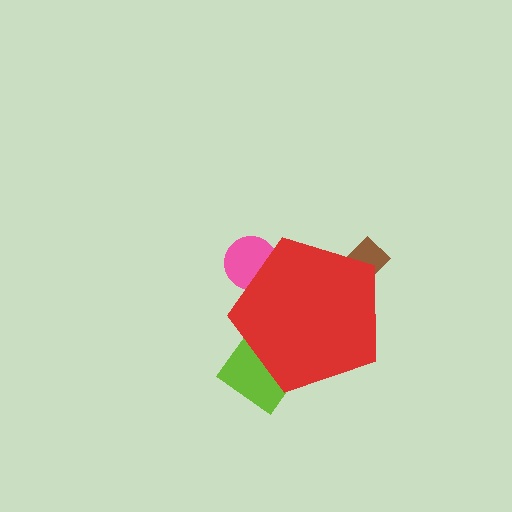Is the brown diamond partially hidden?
Yes, the brown diamond is partially hidden behind the red pentagon.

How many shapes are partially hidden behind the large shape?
3 shapes are partially hidden.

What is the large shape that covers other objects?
A red pentagon.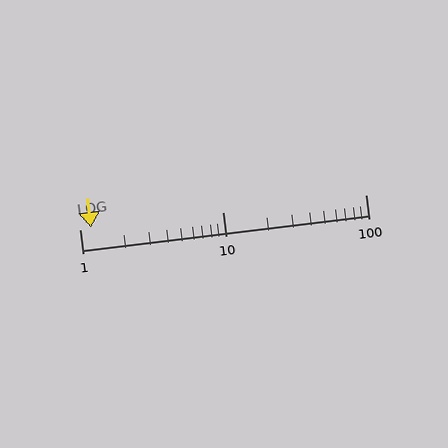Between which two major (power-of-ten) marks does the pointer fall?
The pointer is between 1 and 10.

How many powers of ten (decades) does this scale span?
The scale spans 2 decades, from 1 to 100.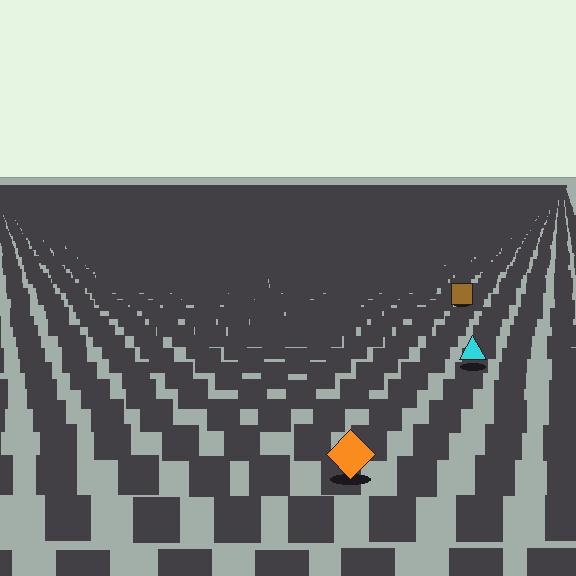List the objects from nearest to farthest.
From nearest to farthest: the orange diamond, the cyan triangle, the brown square.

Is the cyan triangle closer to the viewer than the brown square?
Yes. The cyan triangle is closer — you can tell from the texture gradient: the ground texture is coarser near it.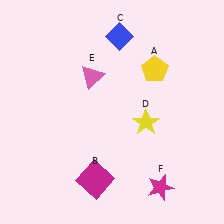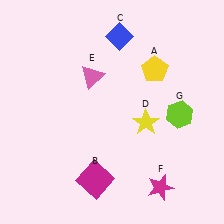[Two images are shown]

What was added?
A lime hexagon (G) was added in Image 2.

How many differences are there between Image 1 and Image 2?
There is 1 difference between the two images.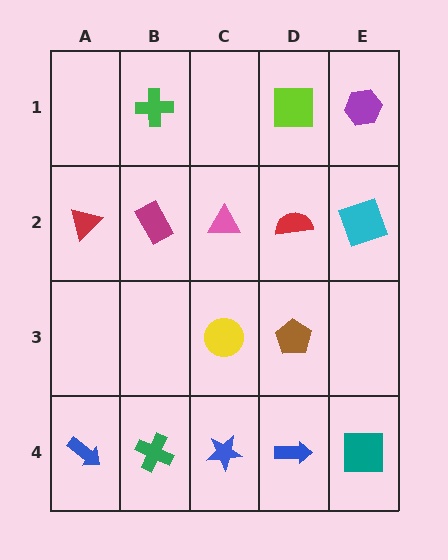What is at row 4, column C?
A blue star.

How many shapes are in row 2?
5 shapes.